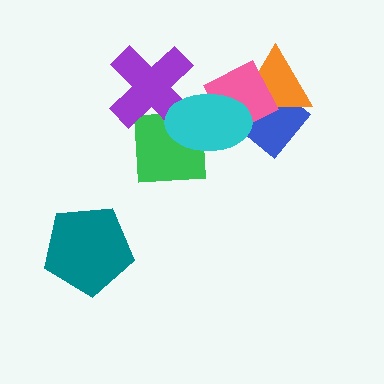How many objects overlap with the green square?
2 objects overlap with the green square.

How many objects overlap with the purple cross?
2 objects overlap with the purple cross.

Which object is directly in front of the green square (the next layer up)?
The purple cross is directly in front of the green square.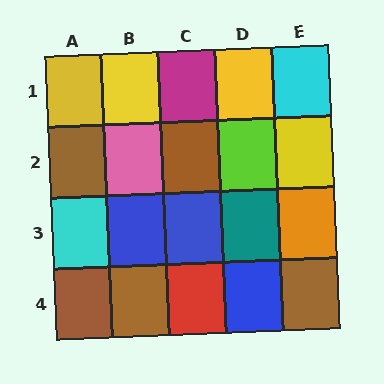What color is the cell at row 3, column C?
Blue.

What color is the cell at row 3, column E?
Orange.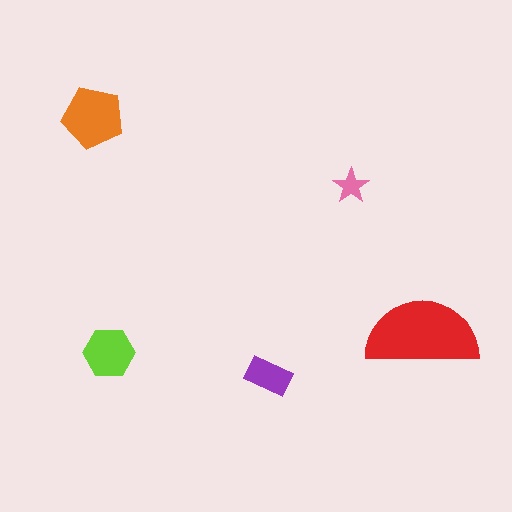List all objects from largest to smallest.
The red semicircle, the orange pentagon, the lime hexagon, the purple rectangle, the pink star.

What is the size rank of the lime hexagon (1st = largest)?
3rd.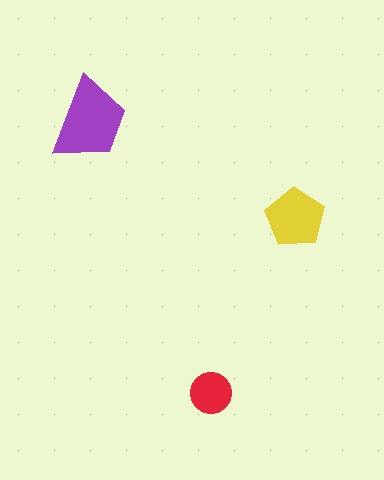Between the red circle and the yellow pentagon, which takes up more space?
The yellow pentagon.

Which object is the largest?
The purple trapezoid.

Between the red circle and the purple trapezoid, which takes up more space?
The purple trapezoid.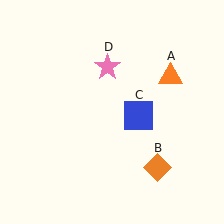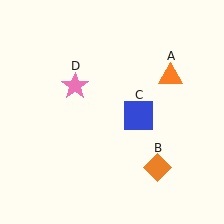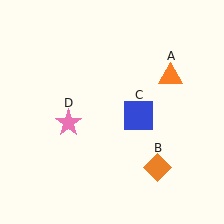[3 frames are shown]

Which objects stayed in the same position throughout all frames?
Orange triangle (object A) and orange diamond (object B) and blue square (object C) remained stationary.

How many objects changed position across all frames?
1 object changed position: pink star (object D).